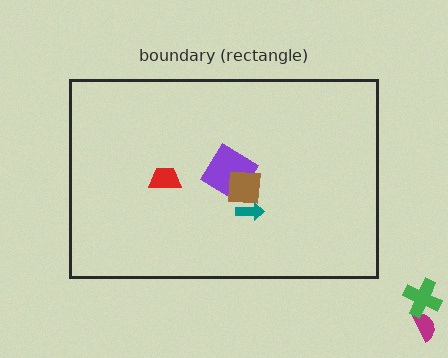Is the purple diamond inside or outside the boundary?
Inside.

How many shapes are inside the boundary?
4 inside, 2 outside.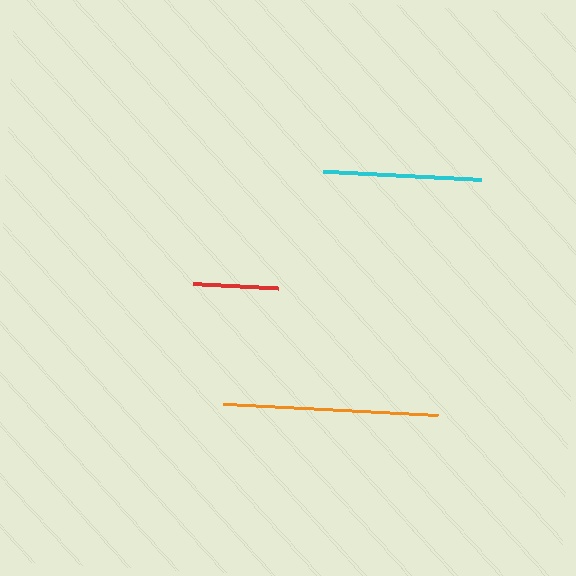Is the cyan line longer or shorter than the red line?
The cyan line is longer than the red line.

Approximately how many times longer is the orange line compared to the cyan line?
The orange line is approximately 1.4 times the length of the cyan line.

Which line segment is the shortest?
The red line is the shortest at approximately 85 pixels.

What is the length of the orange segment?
The orange segment is approximately 214 pixels long.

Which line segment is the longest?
The orange line is the longest at approximately 214 pixels.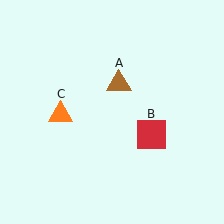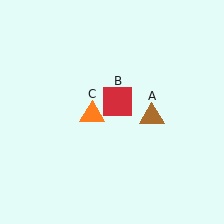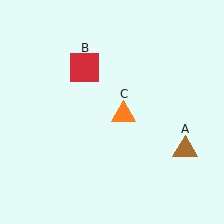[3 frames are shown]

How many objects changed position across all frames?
3 objects changed position: brown triangle (object A), red square (object B), orange triangle (object C).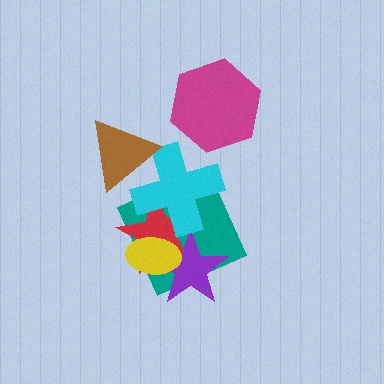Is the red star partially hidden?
Yes, it is partially covered by another shape.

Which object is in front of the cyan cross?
The brown triangle is in front of the cyan cross.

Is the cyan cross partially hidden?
Yes, it is partially covered by another shape.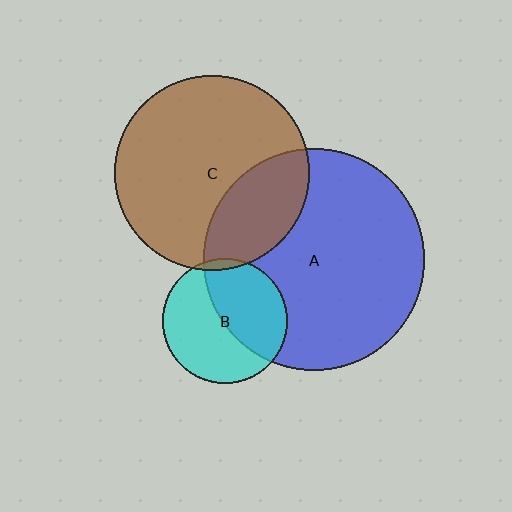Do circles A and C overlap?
Yes.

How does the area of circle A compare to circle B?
Approximately 3.1 times.